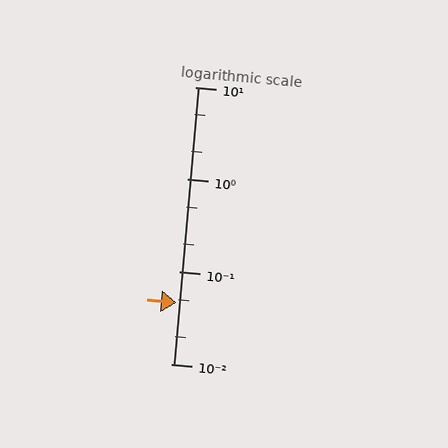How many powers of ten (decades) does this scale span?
The scale spans 3 decades, from 0.01 to 10.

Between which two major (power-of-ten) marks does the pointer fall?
The pointer is between 0.01 and 0.1.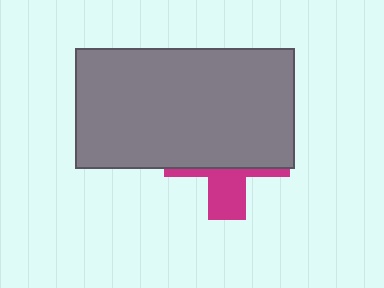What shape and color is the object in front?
The object in front is a gray rectangle.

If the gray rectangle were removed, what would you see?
You would see the complete magenta cross.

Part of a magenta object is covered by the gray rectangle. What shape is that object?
It is a cross.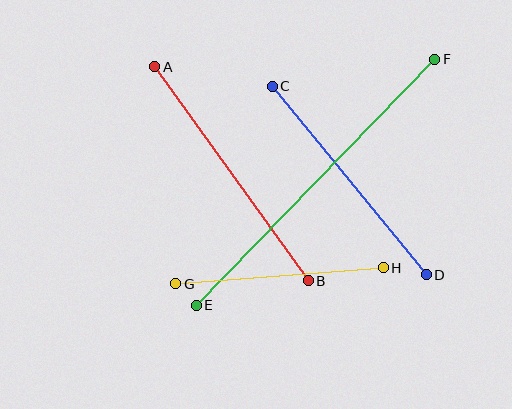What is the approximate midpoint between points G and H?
The midpoint is at approximately (280, 276) pixels.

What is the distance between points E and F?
The distance is approximately 343 pixels.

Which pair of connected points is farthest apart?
Points E and F are farthest apart.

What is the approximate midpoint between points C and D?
The midpoint is at approximately (349, 181) pixels.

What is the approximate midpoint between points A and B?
The midpoint is at approximately (231, 174) pixels.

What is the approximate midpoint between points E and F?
The midpoint is at approximately (315, 182) pixels.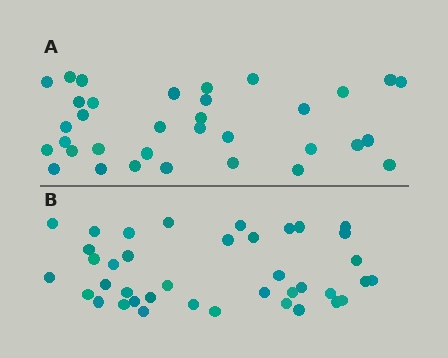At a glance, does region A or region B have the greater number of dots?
Region B (the bottom region) has more dots.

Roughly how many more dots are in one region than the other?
Region B has about 5 more dots than region A.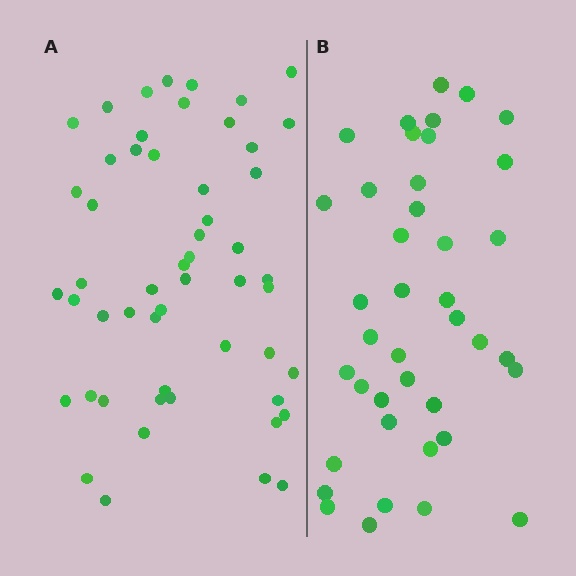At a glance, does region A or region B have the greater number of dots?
Region A (the left region) has more dots.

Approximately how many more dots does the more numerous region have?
Region A has approximately 15 more dots than region B.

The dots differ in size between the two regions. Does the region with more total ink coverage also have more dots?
No. Region B has more total ink coverage because its dots are larger, but region A actually contains more individual dots. Total area can be misleading — the number of items is what matters here.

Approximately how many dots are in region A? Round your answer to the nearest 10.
About 50 dots. (The exact count is 53, which rounds to 50.)